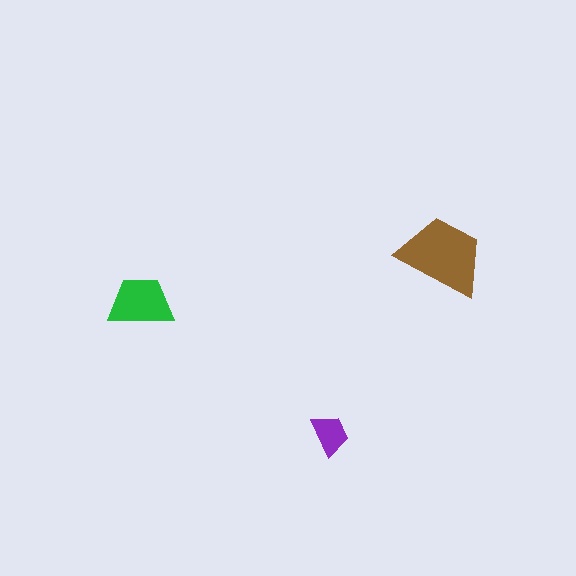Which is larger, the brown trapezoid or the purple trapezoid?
The brown one.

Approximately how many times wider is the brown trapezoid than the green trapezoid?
About 1.5 times wider.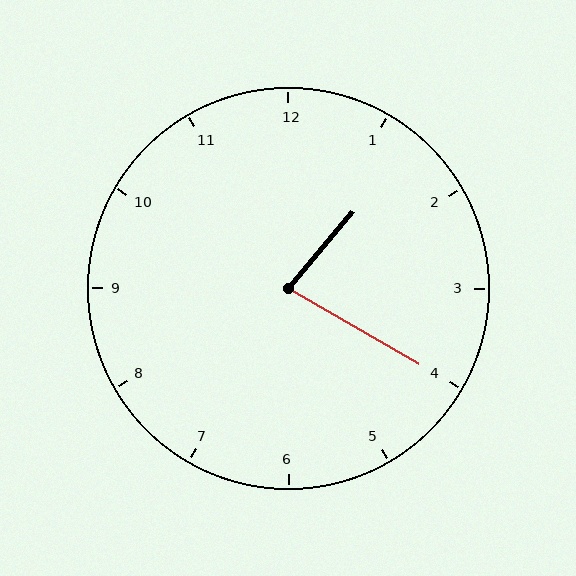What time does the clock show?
1:20.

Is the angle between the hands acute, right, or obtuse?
It is acute.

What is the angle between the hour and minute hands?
Approximately 80 degrees.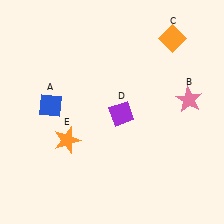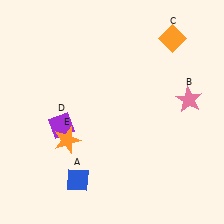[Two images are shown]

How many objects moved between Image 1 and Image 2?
2 objects moved between the two images.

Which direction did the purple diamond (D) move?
The purple diamond (D) moved left.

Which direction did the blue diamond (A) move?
The blue diamond (A) moved down.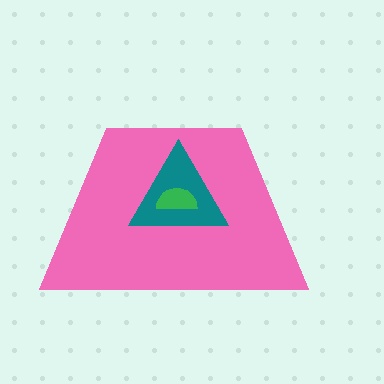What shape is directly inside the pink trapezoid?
The teal triangle.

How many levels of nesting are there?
3.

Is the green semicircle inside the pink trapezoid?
Yes.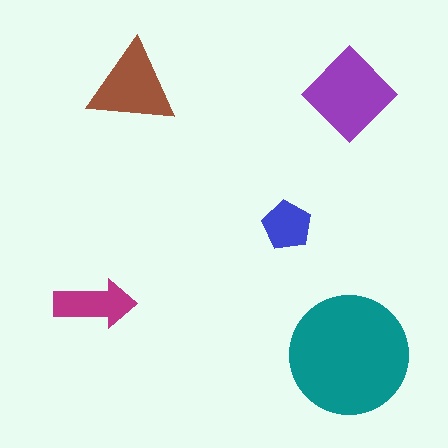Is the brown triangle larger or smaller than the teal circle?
Smaller.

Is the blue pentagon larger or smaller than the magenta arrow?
Smaller.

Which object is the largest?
The teal circle.